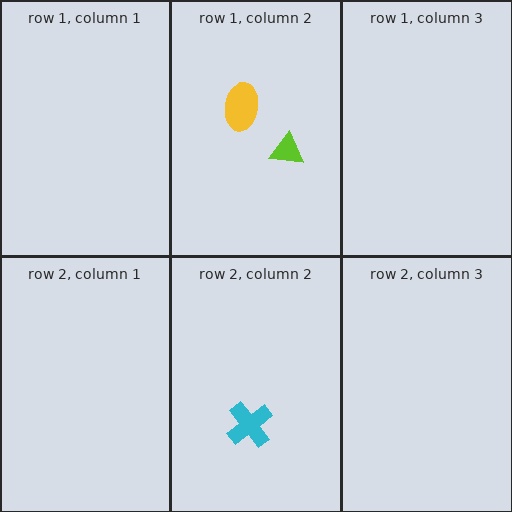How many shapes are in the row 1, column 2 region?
2.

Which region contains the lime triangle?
The row 1, column 2 region.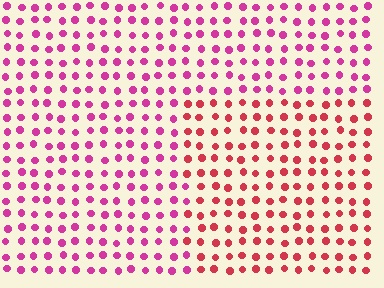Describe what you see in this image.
The image is filled with small magenta elements in a uniform arrangement. A rectangle-shaped region is visible where the elements are tinted to a slightly different hue, forming a subtle color boundary.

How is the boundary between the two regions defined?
The boundary is defined purely by a slight shift in hue (about 33 degrees). Spacing, size, and orientation are identical on both sides.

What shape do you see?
I see a rectangle.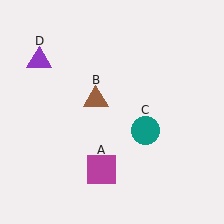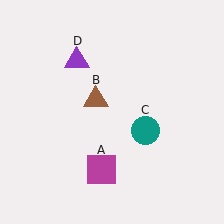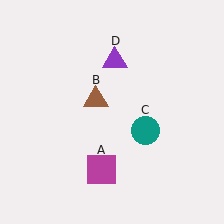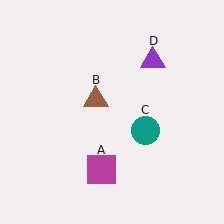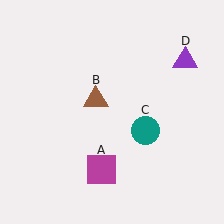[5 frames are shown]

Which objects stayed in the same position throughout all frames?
Magenta square (object A) and brown triangle (object B) and teal circle (object C) remained stationary.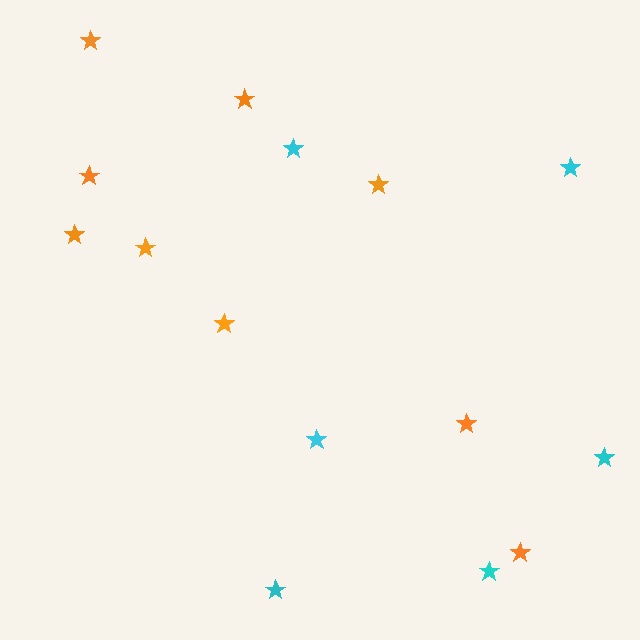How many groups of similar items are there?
There are 2 groups: one group of orange stars (9) and one group of cyan stars (6).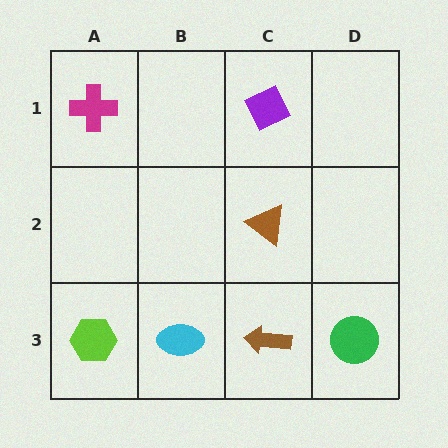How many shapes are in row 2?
1 shape.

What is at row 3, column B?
A cyan ellipse.